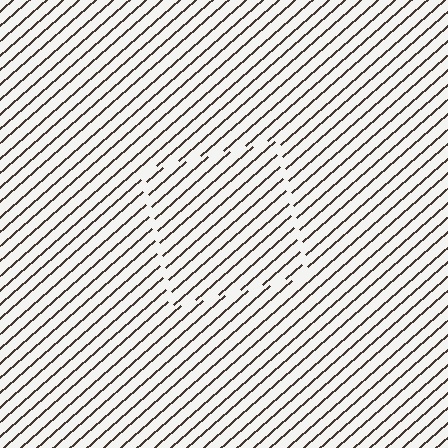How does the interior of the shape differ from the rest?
The interior of the shape contains the same grating, shifted by half a period — the contour is defined by the phase discontinuity where line-ends from the inner and outer gratings abut.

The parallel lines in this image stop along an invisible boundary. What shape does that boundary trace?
An illusory square. The interior of the shape contains the same grating, shifted by half a period — the contour is defined by the phase discontinuity where line-ends from the inner and outer gratings abut.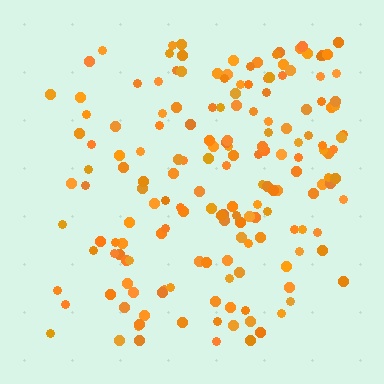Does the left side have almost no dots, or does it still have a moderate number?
Still a moderate number, just noticeably fewer than the right.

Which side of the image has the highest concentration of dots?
The right.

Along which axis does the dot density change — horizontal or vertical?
Horizontal.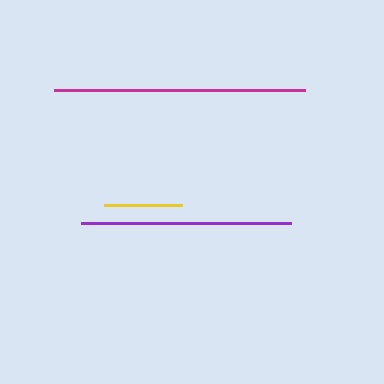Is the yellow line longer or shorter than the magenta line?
The magenta line is longer than the yellow line.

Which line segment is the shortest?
The yellow line is the shortest at approximately 79 pixels.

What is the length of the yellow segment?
The yellow segment is approximately 79 pixels long.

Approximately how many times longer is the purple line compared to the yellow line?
The purple line is approximately 2.7 times the length of the yellow line.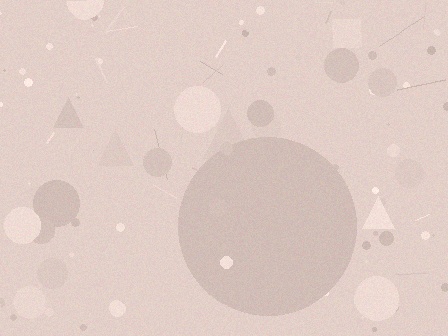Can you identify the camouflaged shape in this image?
The camouflaged shape is a circle.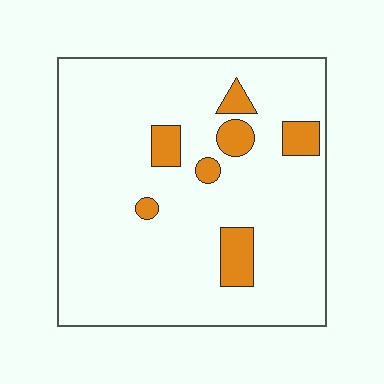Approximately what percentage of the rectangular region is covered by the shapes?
Approximately 10%.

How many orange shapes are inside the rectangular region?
7.